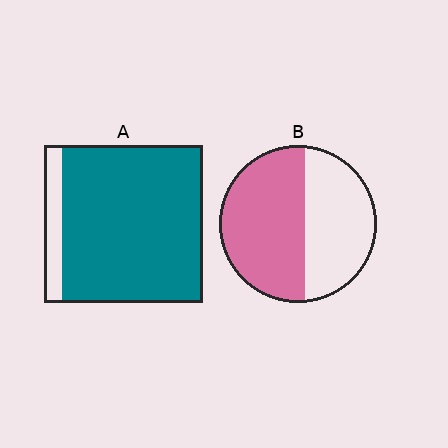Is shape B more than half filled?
Yes.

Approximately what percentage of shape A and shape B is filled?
A is approximately 90% and B is approximately 55%.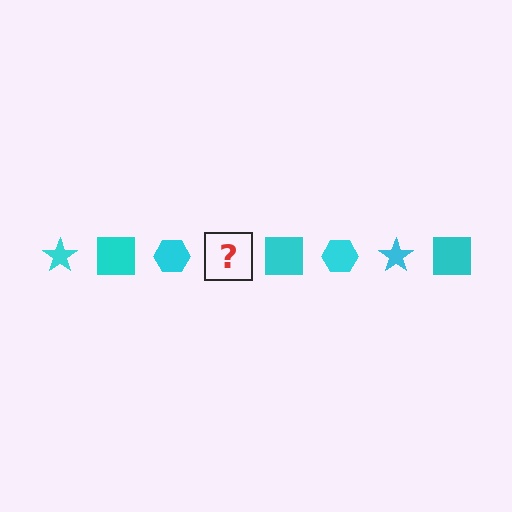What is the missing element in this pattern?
The missing element is a cyan star.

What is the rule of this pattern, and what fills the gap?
The rule is that the pattern cycles through star, square, hexagon shapes in cyan. The gap should be filled with a cyan star.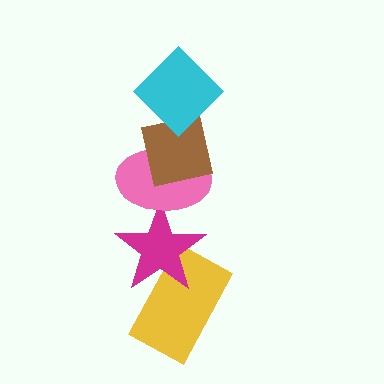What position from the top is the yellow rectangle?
The yellow rectangle is 5th from the top.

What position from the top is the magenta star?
The magenta star is 4th from the top.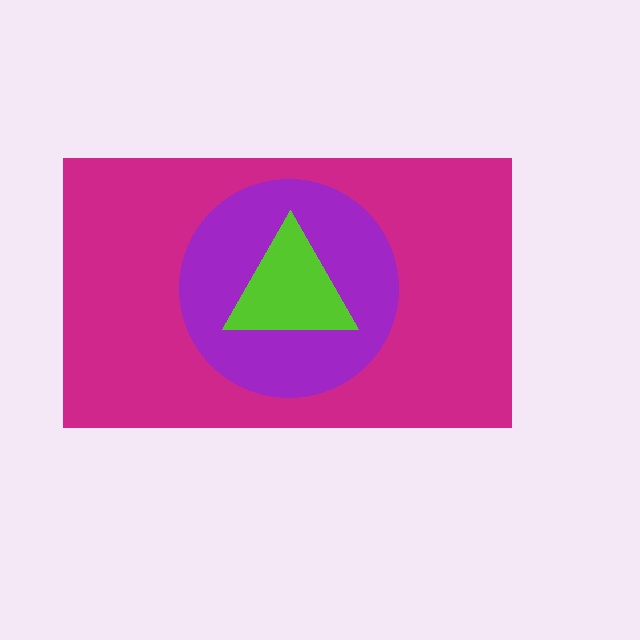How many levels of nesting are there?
3.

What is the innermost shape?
The lime triangle.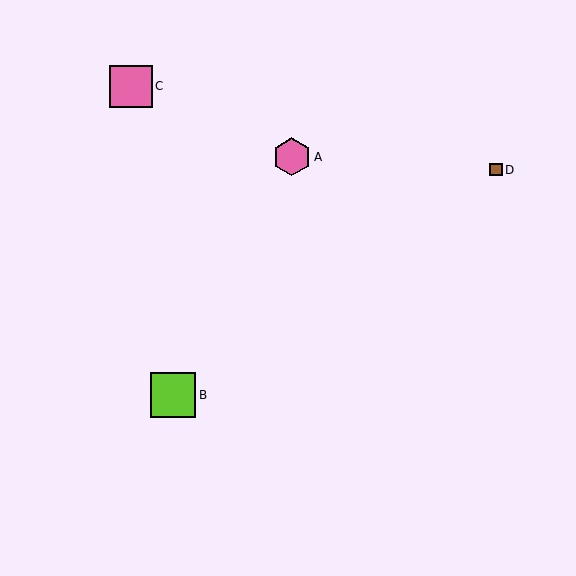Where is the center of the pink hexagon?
The center of the pink hexagon is at (292, 157).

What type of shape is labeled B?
Shape B is a lime square.